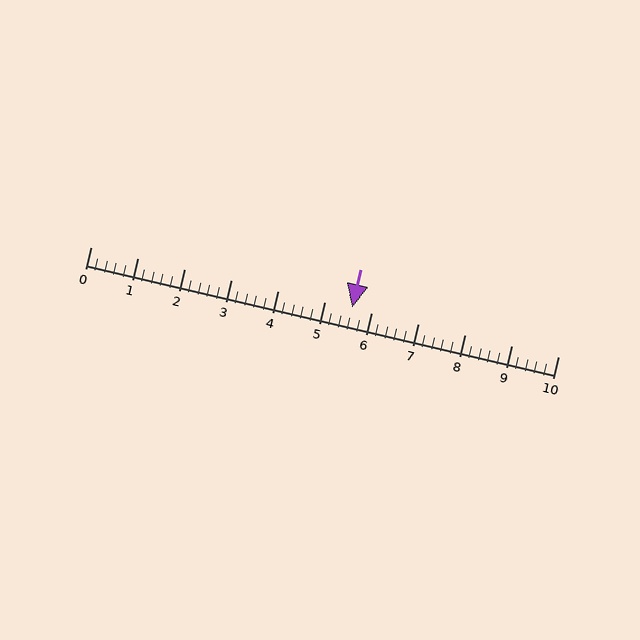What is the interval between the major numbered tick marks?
The major tick marks are spaced 1 units apart.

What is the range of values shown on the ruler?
The ruler shows values from 0 to 10.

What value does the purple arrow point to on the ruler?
The purple arrow points to approximately 5.6.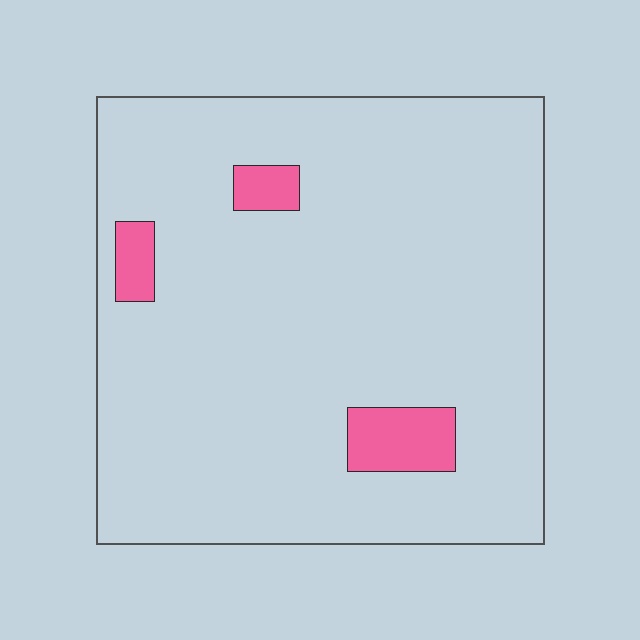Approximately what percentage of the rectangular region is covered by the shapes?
Approximately 5%.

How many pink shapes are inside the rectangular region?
3.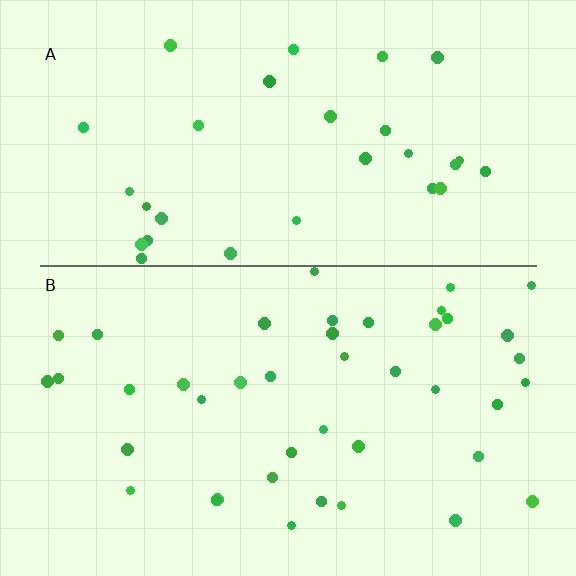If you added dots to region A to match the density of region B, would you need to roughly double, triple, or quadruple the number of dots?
Approximately double.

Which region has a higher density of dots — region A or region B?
B (the bottom).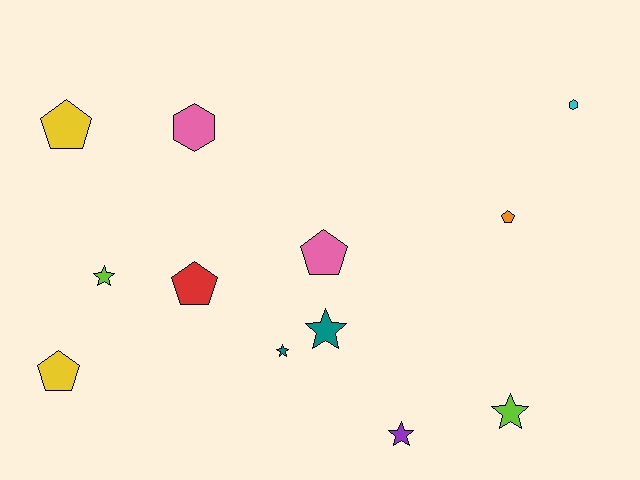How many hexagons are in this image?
There are 2 hexagons.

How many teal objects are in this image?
There are 2 teal objects.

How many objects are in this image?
There are 12 objects.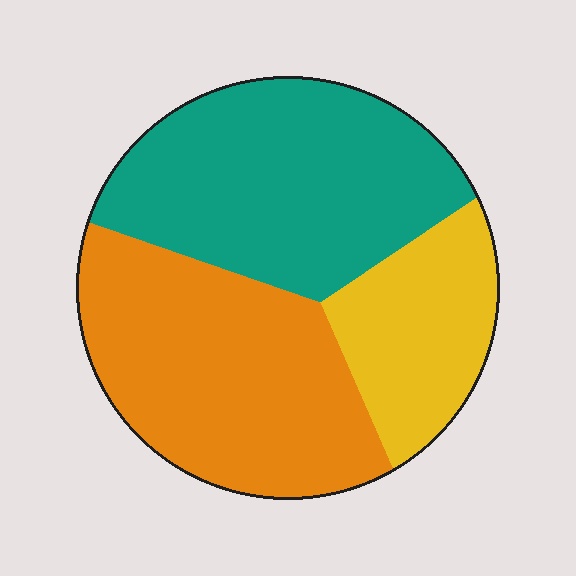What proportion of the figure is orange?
Orange takes up between a quarter and a half of the figure.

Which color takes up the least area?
Yellow, at roughly 20%.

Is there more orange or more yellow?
Orange.